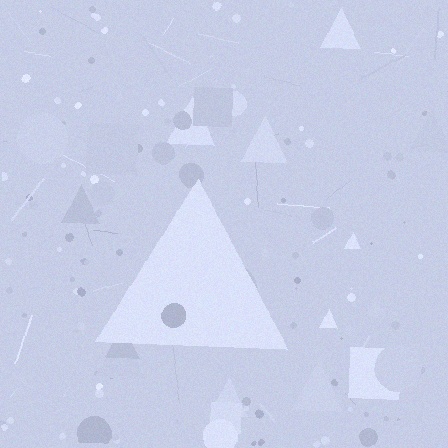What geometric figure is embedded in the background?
A triangle is embedded in the background.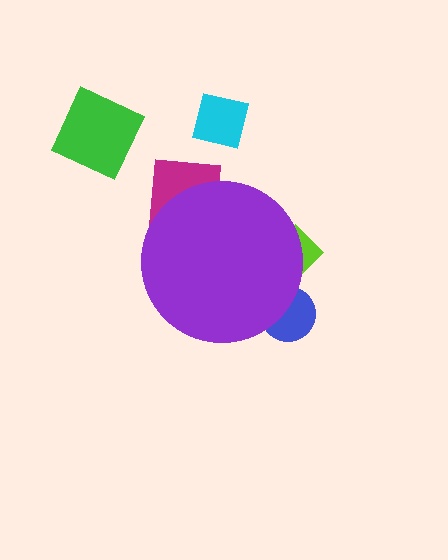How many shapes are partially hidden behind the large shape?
3 shapes are partially hidden.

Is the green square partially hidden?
No, the green square is fully visible.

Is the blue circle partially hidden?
Yes, the blue circle is partially hidden behind the purple circle.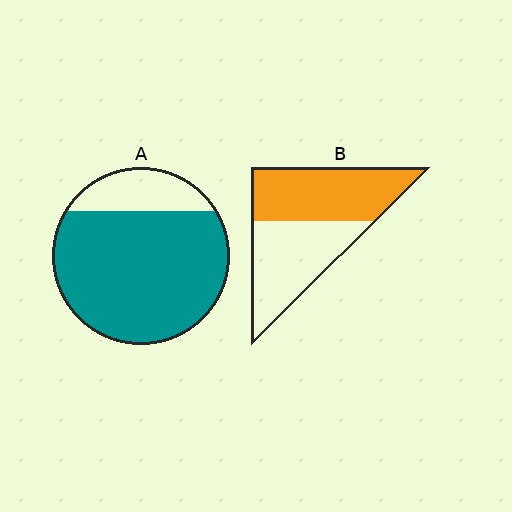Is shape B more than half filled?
Roughly half.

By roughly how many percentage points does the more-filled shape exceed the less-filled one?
By roughly 30 percentage points (A over B).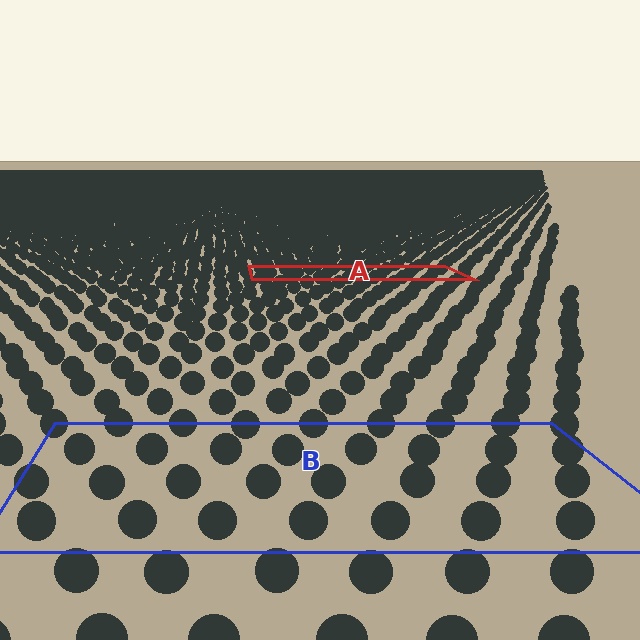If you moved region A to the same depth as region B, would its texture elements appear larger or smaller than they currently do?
They would appear larger. At a closer depth, the same texture elements are projected at a bigger on-screen size.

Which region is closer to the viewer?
Region B is closer. The texture elements there are larger and more spread out.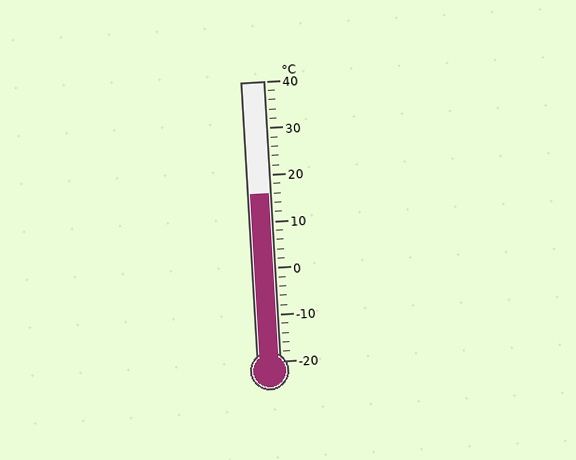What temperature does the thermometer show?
The thermometer shows approximately 16°C.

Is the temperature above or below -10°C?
The temperature is above -10°C.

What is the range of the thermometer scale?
The thermometer scale ranges from -20°C to 40°C.